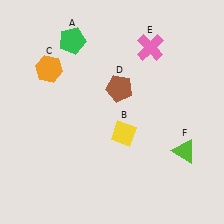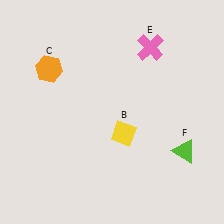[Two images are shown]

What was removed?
The brown pentagon (D), the green pentagon (A) were removed in Image 2.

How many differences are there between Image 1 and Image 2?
There are 2 differences between the two images.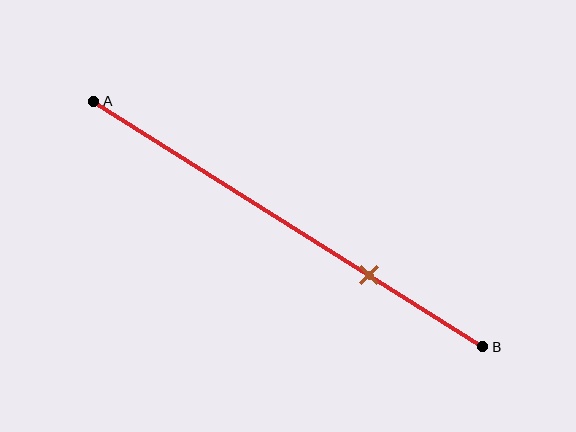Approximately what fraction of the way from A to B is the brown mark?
The brown mark is approximately 70% of the way from A to B.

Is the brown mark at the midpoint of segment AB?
No, the mark is at about 70% from A, not at the 50% midpoint.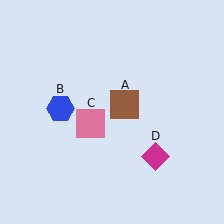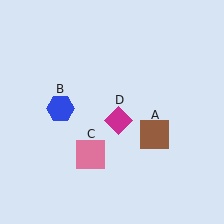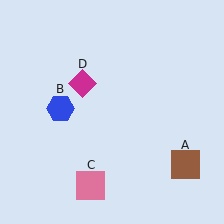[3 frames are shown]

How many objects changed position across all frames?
3 objects changed position: brown square (object A), pink square (object C), magenta diamond (object D).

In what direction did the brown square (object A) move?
The brown square (object A) moved down and to the right.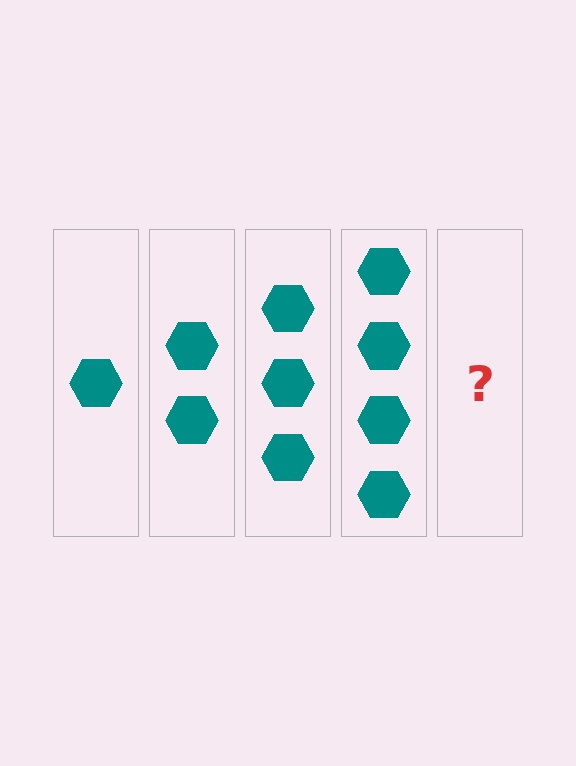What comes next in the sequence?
The next element should be 5 hexagons.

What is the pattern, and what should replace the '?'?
The pattern is that each step adds one more hexagon. The '?' should be 5 hexagons.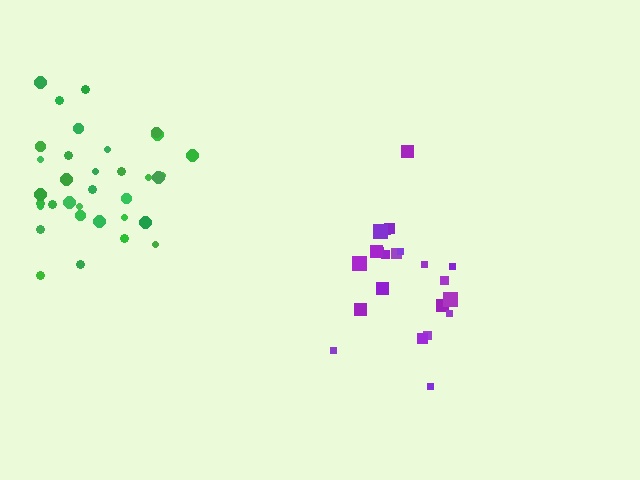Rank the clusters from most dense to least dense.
green, purple.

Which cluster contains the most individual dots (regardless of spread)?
Green (35).